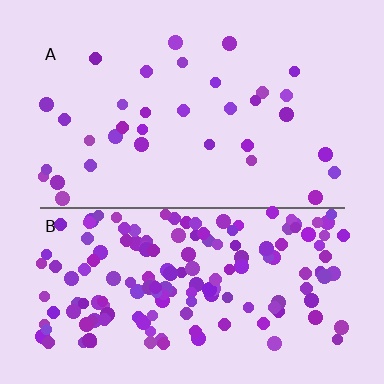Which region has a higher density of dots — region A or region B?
B (the bottom).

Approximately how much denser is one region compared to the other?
Approximately 4.7× — region B over region A.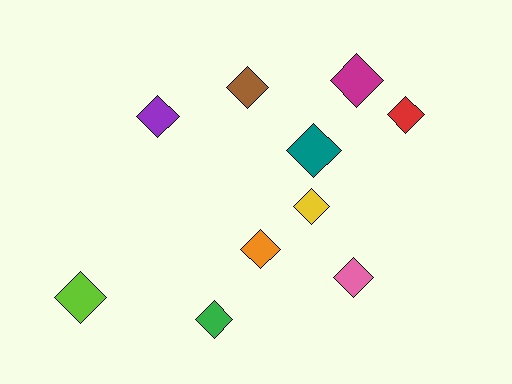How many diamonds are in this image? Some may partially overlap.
There are 10 diamonds.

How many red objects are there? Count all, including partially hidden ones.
There is 1 red object.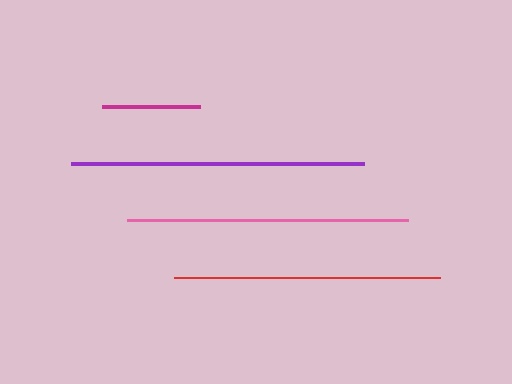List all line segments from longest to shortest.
From longest to shortest: purple, pink, red, magenta.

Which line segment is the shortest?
The magenta line is the shortest at approximately 99 pixels.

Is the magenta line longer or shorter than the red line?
The red line is longer than the magenta line.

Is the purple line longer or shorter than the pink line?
The purple line is longer than the pink line.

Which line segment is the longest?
The purple line is the longest at approximately 293 pixels.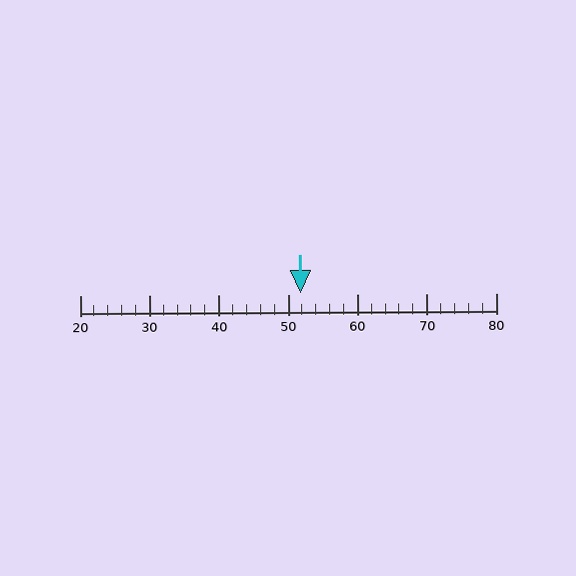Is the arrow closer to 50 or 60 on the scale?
The arrow is closer to 50.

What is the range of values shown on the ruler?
The ruler shows values from 20 to 80.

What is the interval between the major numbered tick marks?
The major tick marks are spaced 10 units apart.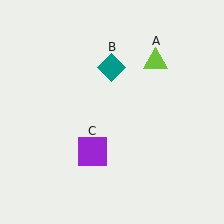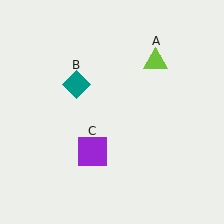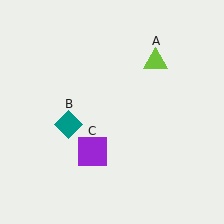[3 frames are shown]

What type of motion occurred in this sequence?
The teal diamond (object B) rotated counterclockwise around the center of the scene.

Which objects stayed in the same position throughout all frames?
Lime triangle (object A) and purple square (object C) remained stationary.